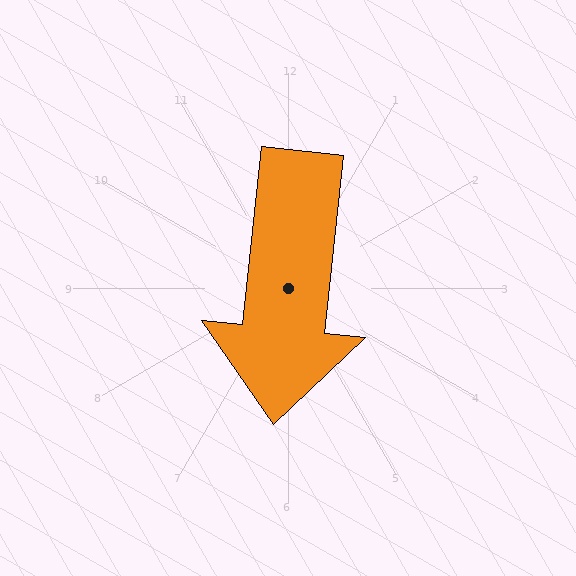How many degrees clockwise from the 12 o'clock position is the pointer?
Approximately 186 degrees.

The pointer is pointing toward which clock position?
Roughly 6 o'clock.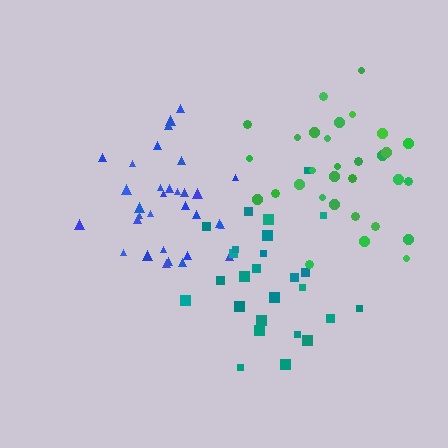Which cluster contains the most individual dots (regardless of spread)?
Blue (32).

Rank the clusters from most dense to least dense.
blue, teal, green.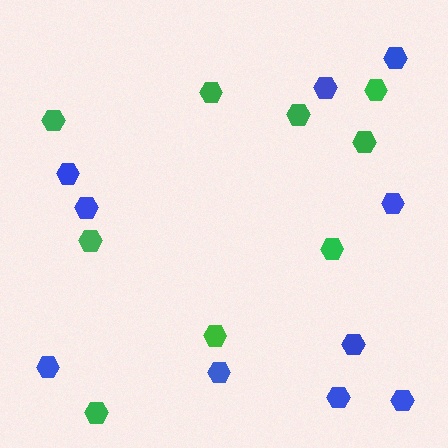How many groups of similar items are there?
There are 2 groups: one group of green hexagons (9) and one group of blue hexagons (10).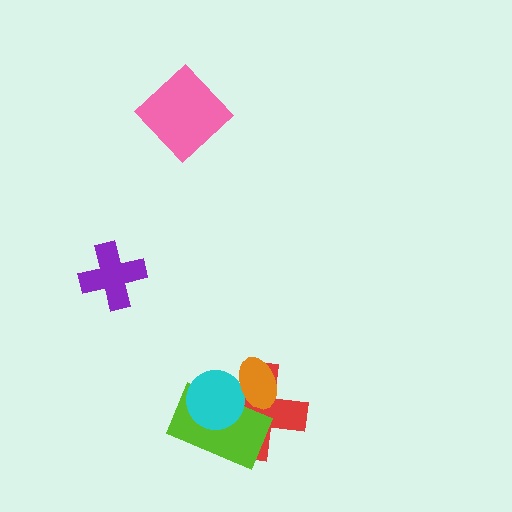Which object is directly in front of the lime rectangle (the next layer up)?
The cyan circle is directly in front of the lime rectangle.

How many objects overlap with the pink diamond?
0 objects overlap with the pink diamond.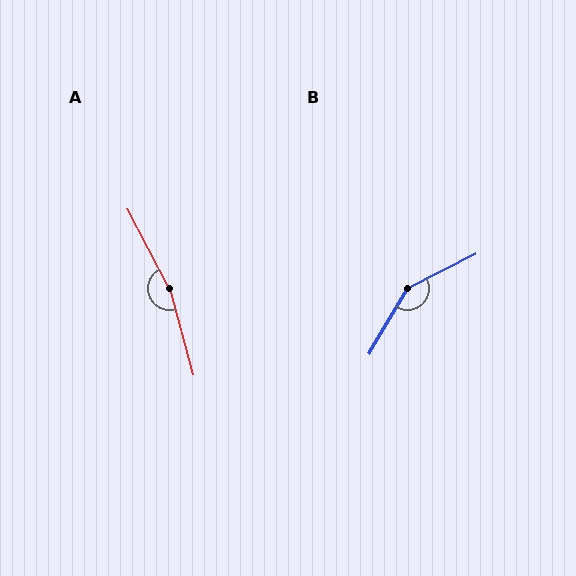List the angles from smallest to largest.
B (147°), A (168°).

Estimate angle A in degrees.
Approximately 168 degrees.